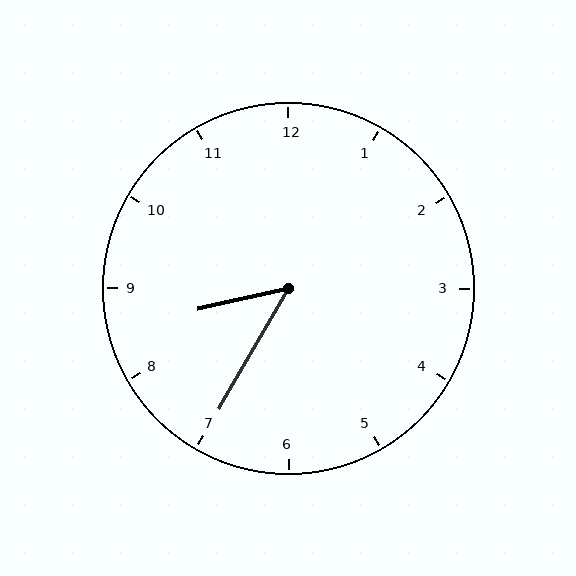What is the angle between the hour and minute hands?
Approximately 48 degrees.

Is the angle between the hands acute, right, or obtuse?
It is acute.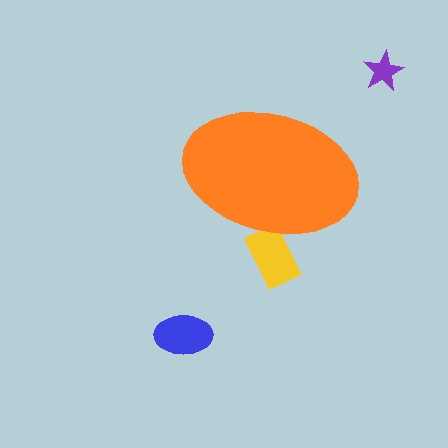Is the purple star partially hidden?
No, the purple star is fully visible.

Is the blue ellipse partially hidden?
No, the blue ellipse is fully visible.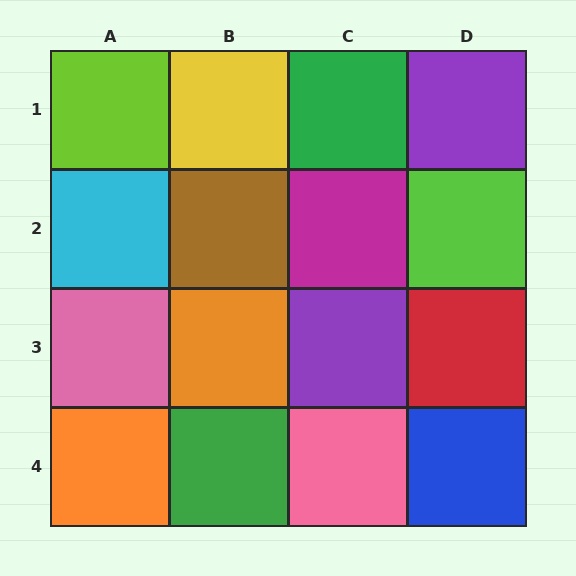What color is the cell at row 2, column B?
Brown.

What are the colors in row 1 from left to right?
Lime, yellow, green, purple.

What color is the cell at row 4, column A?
Orange.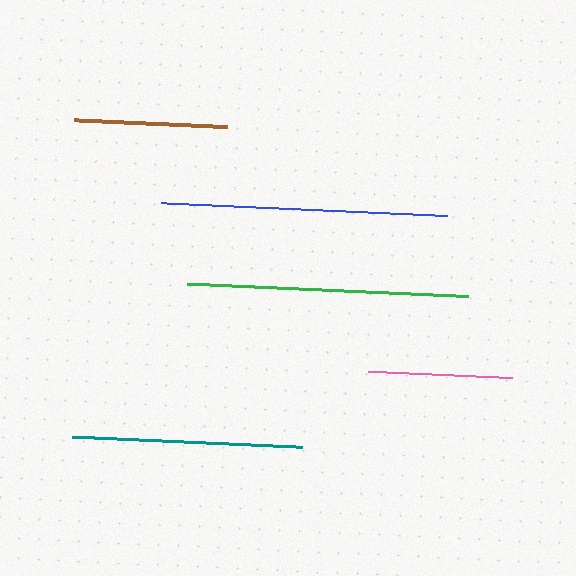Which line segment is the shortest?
The pink line is the shortest at approximately 145 pixels.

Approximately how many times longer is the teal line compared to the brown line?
The teal line is approximately 1.5 times the length of the brown line.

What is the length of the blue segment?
The blue segment is approximately 287 pixels long.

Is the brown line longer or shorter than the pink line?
The brown line is longer than the pink line.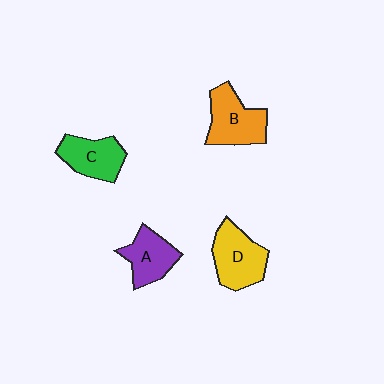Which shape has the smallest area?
Shape A (purple).